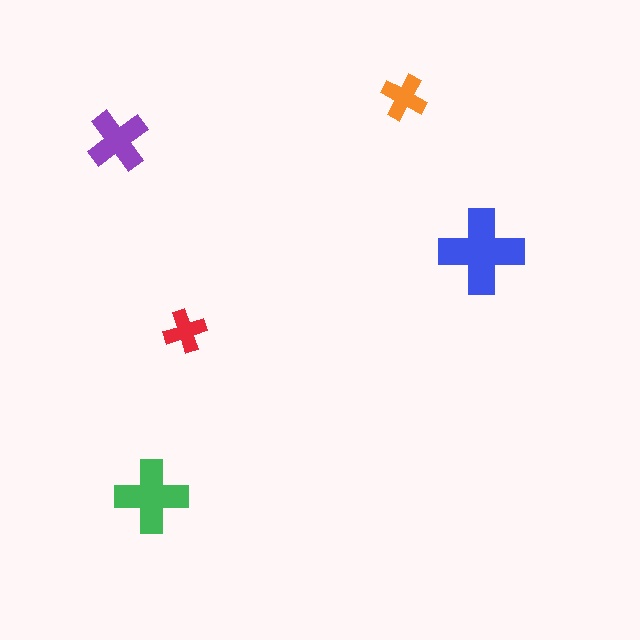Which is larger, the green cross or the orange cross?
The green one.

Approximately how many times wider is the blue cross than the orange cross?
About 2 times wider.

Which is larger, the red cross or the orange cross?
The orange one.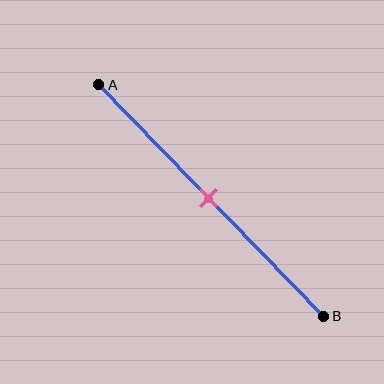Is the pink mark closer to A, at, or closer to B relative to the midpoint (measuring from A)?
The pink mark is approximately at the midpoint of segment AB.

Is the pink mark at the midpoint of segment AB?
Yes, the mark is approximately at the midpoint.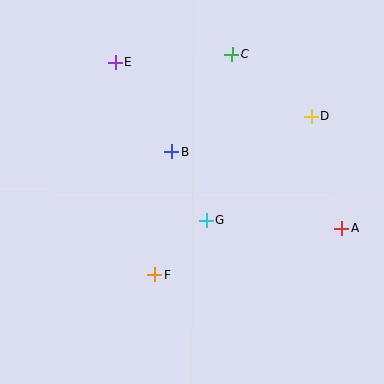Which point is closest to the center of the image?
Point G at (206, 220) is closest to the center.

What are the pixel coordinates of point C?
Point C is at (232, 54).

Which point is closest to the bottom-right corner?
Point A is closest to the bottom-right corner.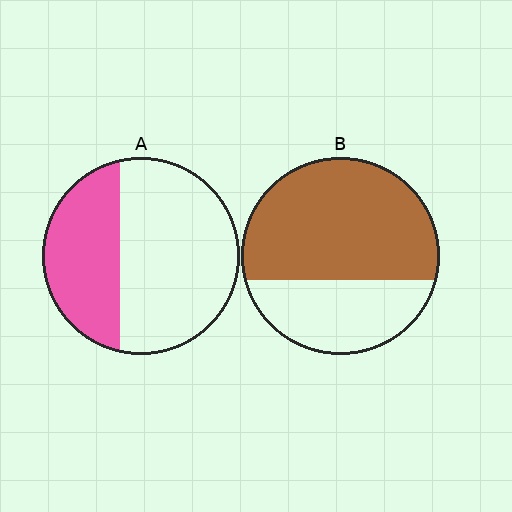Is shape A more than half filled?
No.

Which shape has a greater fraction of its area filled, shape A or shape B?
Shape B.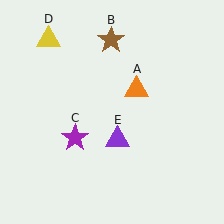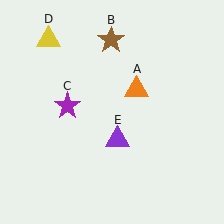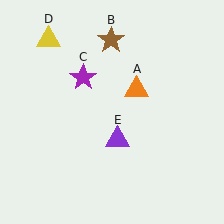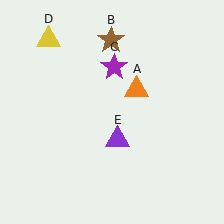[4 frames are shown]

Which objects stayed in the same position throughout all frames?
Orange triangle (object A) and brown star (object B) and yellow triangle (object D) and purple triangle (object E) remained stationary.